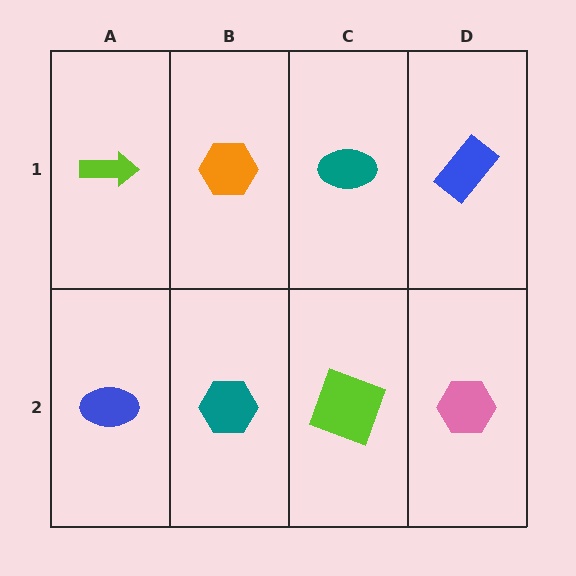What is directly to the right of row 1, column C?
A blue rectangle.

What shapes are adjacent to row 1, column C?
A lime square (row 2, column C), an orange hexagon (row 1, column B), a blue rectangle (row 1, column D).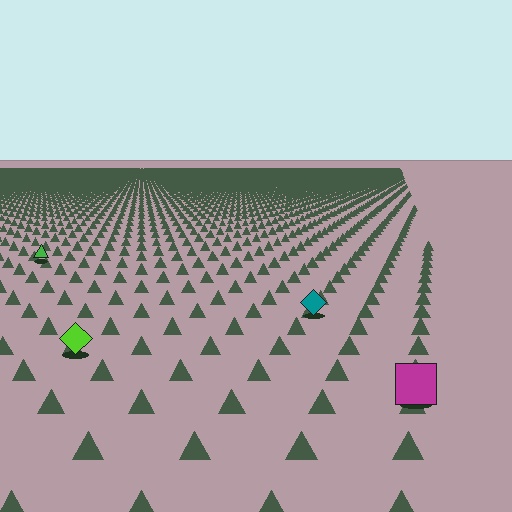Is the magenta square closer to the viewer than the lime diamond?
Yes. The magenta square is closer — you can tell from the texture gradient: the ground texture is coarser near it.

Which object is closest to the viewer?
The magenta square is closest. The texture marks near it are larger and more spread out.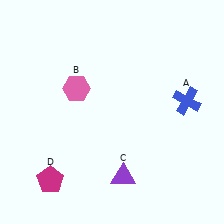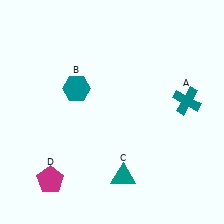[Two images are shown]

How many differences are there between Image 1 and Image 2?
There are 3 differences between the two images.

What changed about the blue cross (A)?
In Image 1, A is blue. In Image 2, it changed to teal.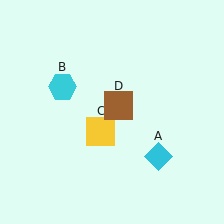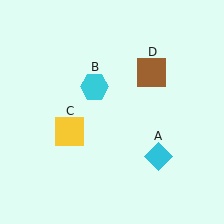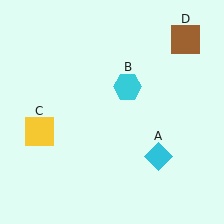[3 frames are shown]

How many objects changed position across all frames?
3 objects changed position: cyan hexagon (object B), yellow square (object C), brown square (object D).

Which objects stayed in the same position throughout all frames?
Cyan diamond (object A) remained stationary.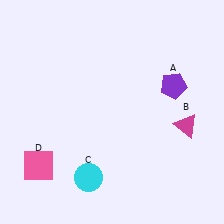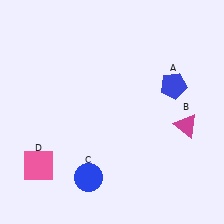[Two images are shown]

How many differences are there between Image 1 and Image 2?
There are 2 differences between the two images.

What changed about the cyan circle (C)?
In Image 1, C is cyan. In Image 2, it changed to blue.